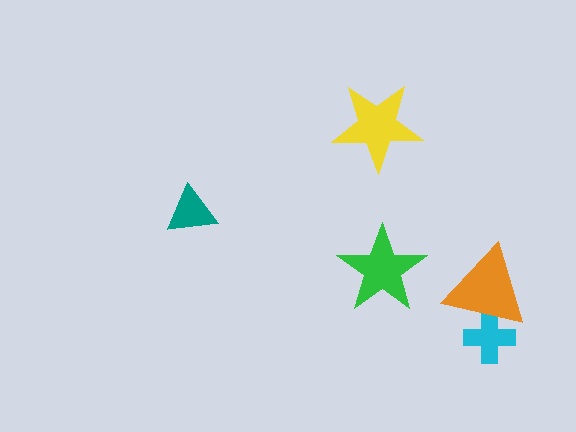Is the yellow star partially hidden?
No, no other shape covers it.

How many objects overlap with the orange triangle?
1 object overlaps with the orange triangle.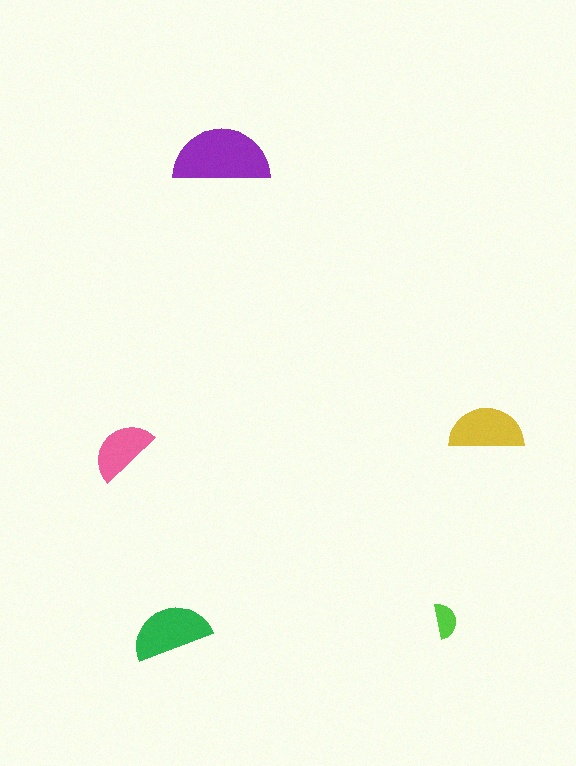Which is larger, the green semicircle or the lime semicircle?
The green one.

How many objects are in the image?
There are 5 objects in the image.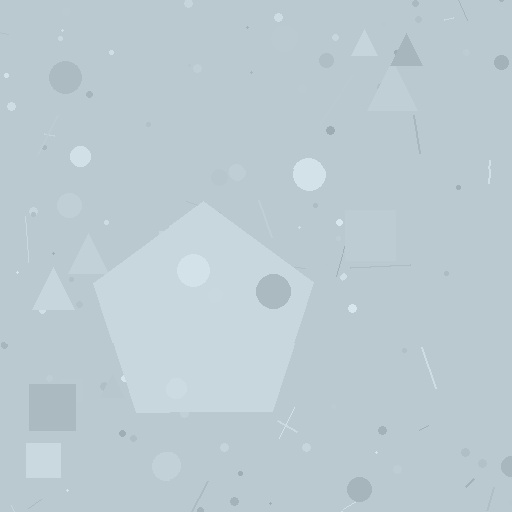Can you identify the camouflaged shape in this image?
The camouflaged shape is a pentagon.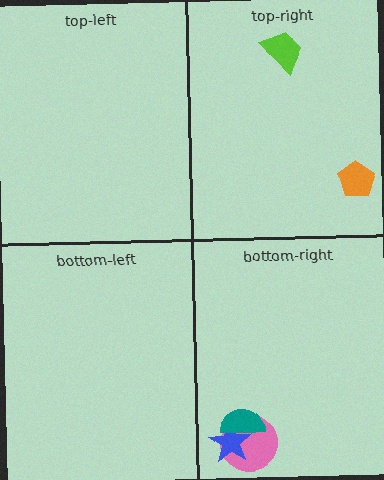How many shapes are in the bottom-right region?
3.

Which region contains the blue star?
The bottom-right region.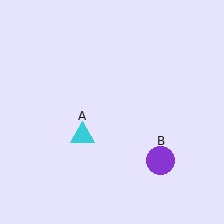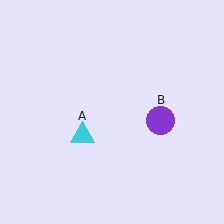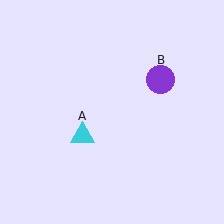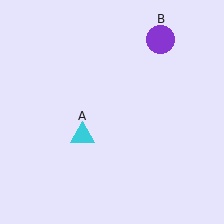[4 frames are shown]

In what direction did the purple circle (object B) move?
The purple circle (object B) moved up.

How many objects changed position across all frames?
1 object changed position: purple circle (object B).